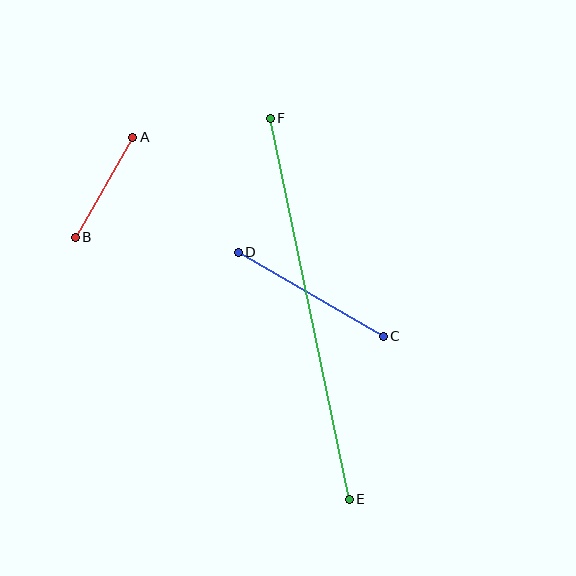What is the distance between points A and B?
The distance is approximately 115 pixels.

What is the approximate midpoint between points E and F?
The midpoint is at approximately (310, 309) pixels.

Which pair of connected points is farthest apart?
Points E and F are farthest apart.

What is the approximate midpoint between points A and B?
The midpoint is at approximately (104, 187) pixels.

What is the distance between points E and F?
The distance is approximately 389 pixels.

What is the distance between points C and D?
The distance is approximately 167 pixels.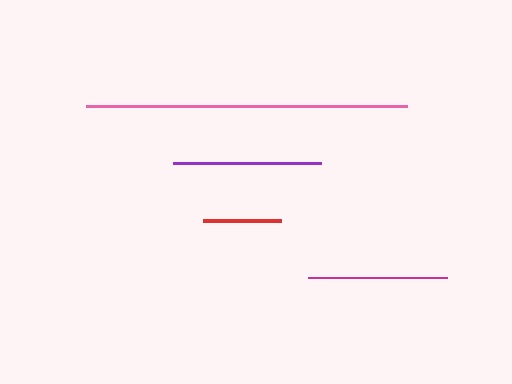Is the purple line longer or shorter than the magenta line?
The purple line is longer than the magenta line.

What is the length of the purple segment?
The purple segment is approximately 148 pixels long.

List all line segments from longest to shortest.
From longest to shortest: pink, purple, magenta, red.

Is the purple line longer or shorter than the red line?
The purple line is longer than the red line.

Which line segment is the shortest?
The red line is the shortest at approximately 78 pixels.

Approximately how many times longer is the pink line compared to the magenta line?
The pink line is approximately 2.3 times the length of the magenta line.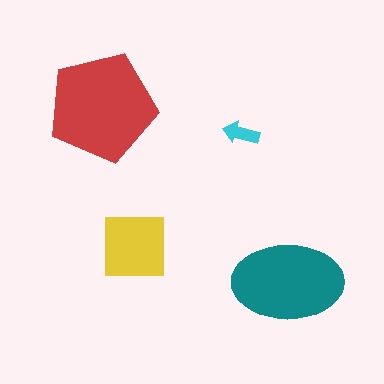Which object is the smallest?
The cyan arrow.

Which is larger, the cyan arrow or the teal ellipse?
The teal ellipse.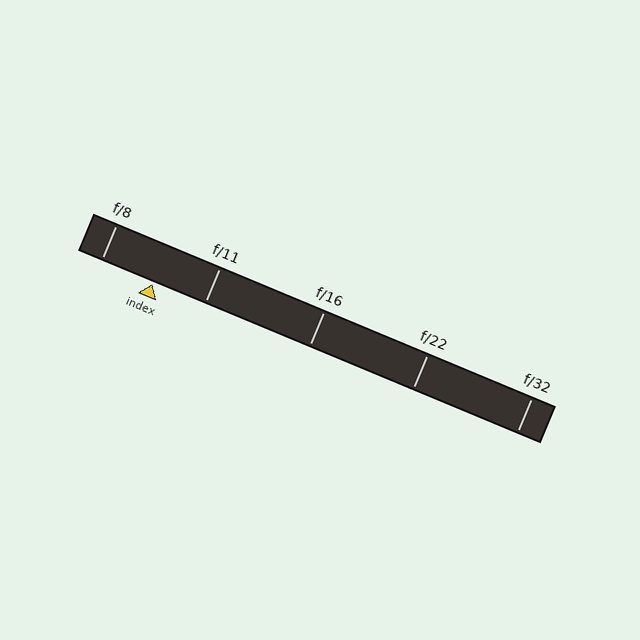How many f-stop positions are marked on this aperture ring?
There are 5 f-stop positions marked.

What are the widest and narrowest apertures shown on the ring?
The widest aperture shown is f/8 and the narrowest is f/32.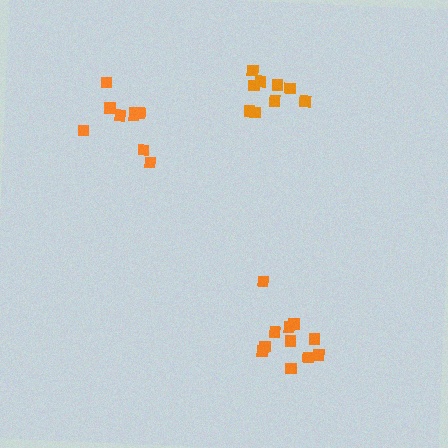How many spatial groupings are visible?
There are 3 spatial groupings.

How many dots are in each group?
Group 1: 9 dots, Group 2: 11 dots, Group 3: 9 dots (29 total).